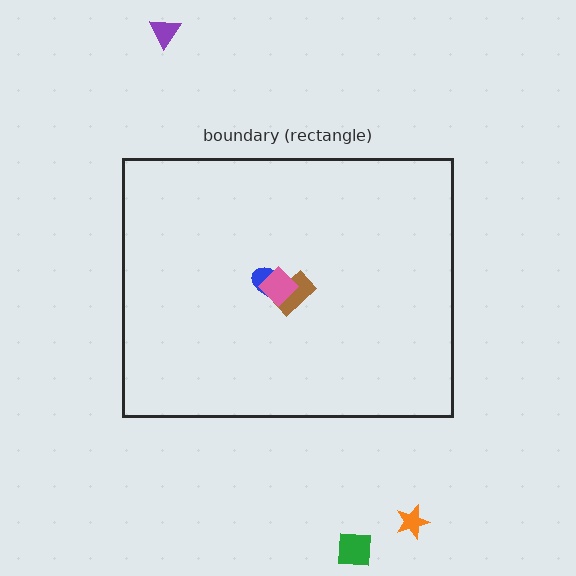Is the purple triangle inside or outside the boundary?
Outside.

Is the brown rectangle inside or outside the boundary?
Inside.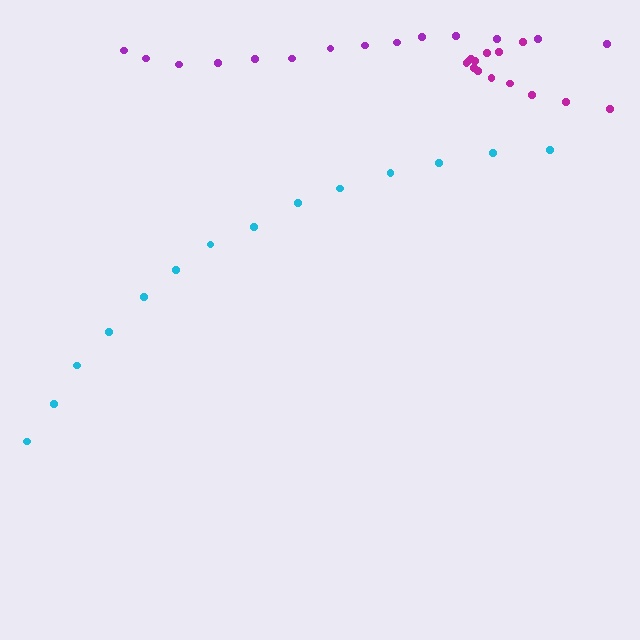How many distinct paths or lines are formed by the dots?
There are 3 distinct paths.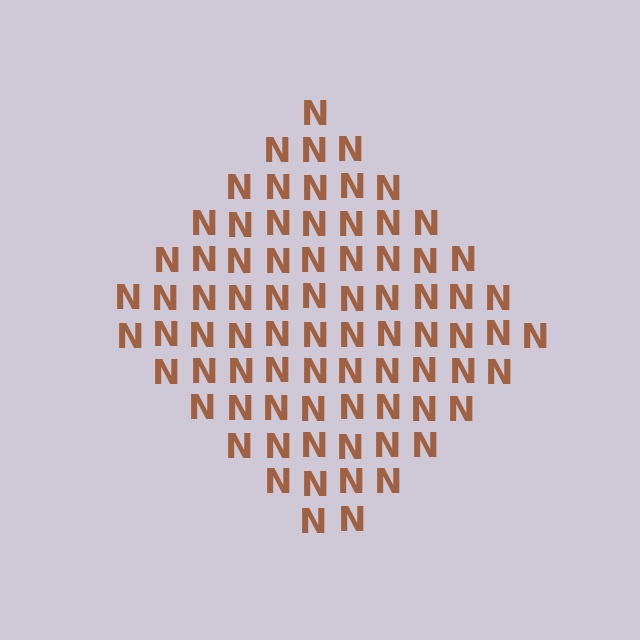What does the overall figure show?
The overall figure shows a diamond.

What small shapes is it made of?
It is made of small letter N's.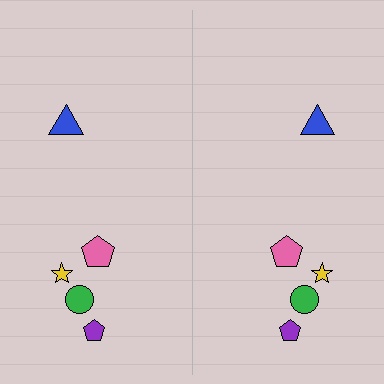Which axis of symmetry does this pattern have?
The pattern has a vertical axis of symmetry running through the center of the image.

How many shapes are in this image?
There are 10 shapes in this image.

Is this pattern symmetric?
Yes, this pattern has bilateral (reflection) symmetry.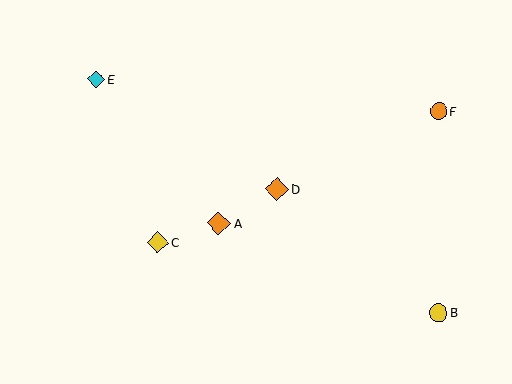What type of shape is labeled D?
Shape D is an orange diamond.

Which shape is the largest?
The orange diamond (labeled A) is the largest.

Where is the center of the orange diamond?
The center of the orange diamond is at (219, 224).